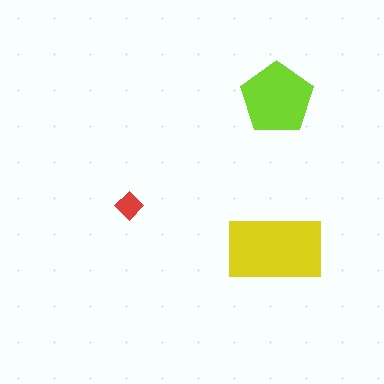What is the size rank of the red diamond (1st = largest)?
3rd.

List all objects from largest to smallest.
The yellow rectangle, the lime pentagon, the red diamond.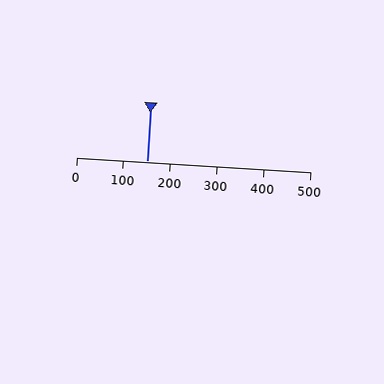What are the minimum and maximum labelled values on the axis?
The axis runs from 0 to 500.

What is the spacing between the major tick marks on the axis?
The major ticks are spaced 100 apart.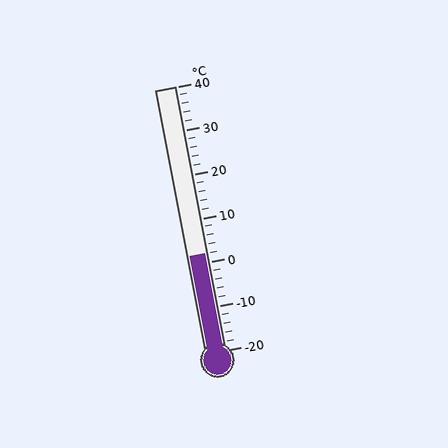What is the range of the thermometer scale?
The thermometer scale ranges from -20°C to 40°C.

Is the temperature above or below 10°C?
The temperature is below 10°C.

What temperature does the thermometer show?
The thermometer shows approximately 2°C.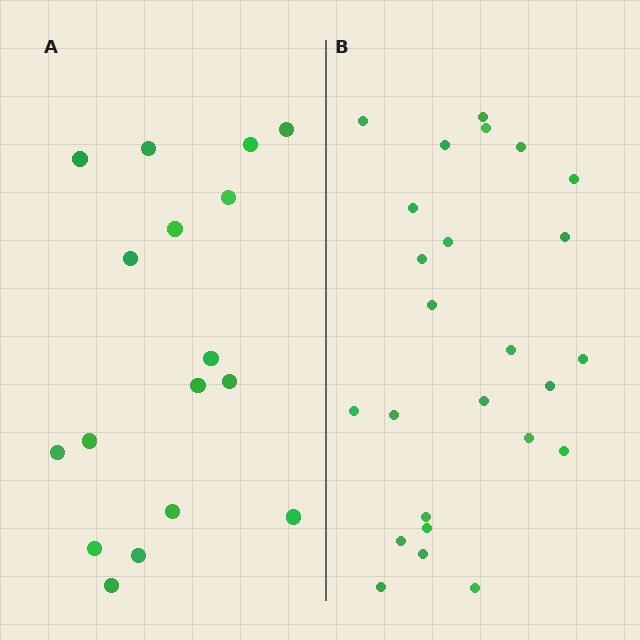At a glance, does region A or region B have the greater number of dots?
Region B (the right region) has more dots.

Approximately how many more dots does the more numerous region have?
Region B has roughly 8 or so more dots than region A.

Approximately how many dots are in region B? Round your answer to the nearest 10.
About 20 dots. (The exact count is 25, which rounds to 20.)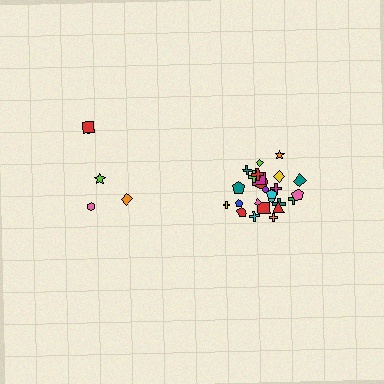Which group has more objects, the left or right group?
The right group.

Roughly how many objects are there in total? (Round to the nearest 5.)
Roughly 30 objects in total.